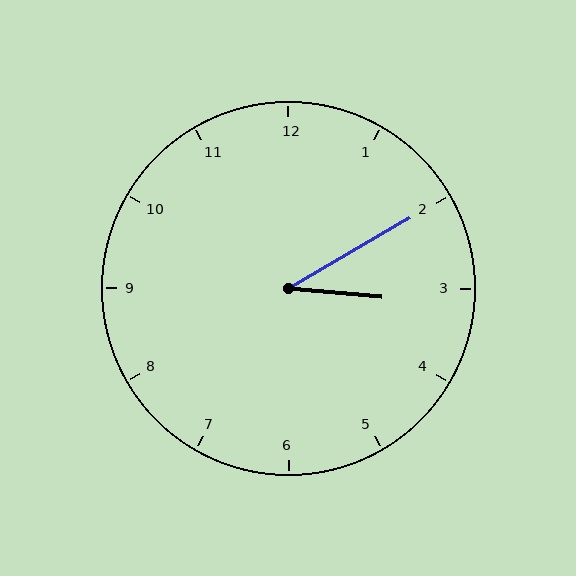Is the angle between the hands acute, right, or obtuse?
It is acute.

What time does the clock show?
3:10.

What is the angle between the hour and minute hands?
Approximately 35 degrees.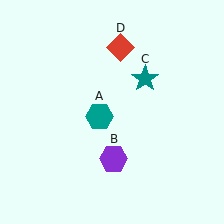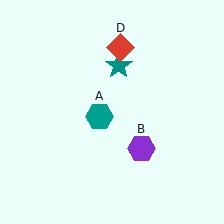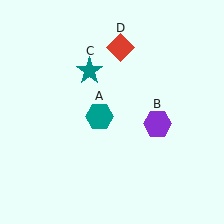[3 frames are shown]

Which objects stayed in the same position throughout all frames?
Teal hexagon (object A) and red diamond (object D) remained stationary.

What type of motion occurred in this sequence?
The purple hexagon (object B), teal star (object C) rotated counterclockwise around the center of the scene.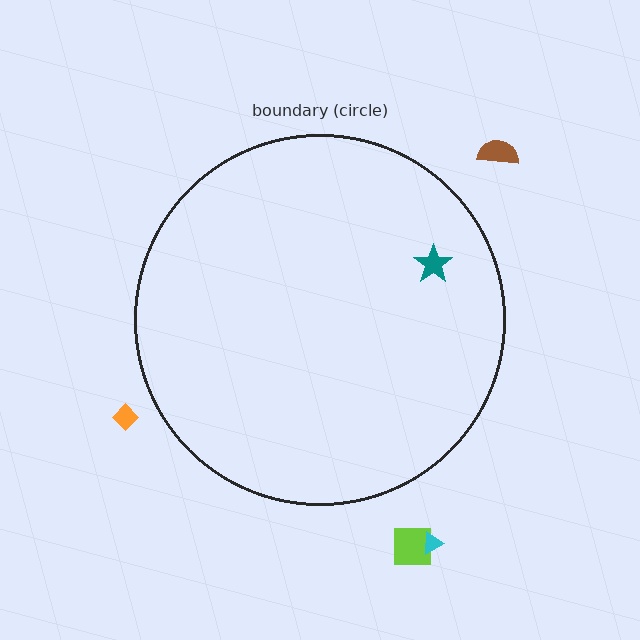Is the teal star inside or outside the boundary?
Inside.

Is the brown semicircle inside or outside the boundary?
Outside.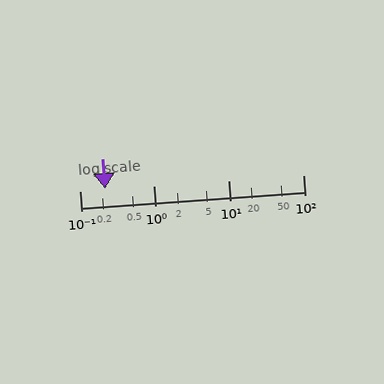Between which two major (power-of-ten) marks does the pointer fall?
The pointer is between 0.1 and 1.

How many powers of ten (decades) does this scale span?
The scale spans 3 decades, from 0.1 to 100.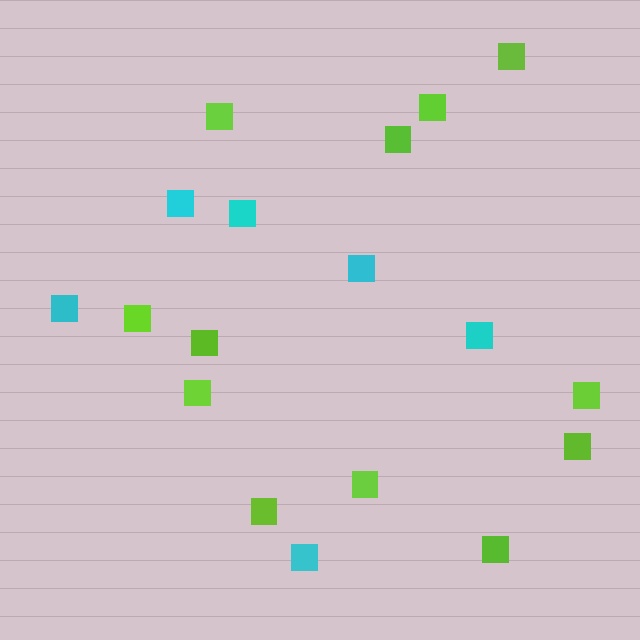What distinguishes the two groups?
There are 2 groups: one group of cyan squares (6) and one group of lime squares (12).